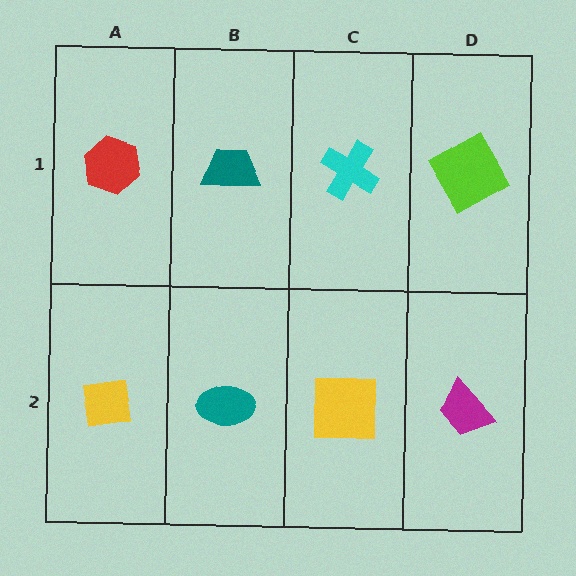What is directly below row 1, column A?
A yellow square.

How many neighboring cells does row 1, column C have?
3.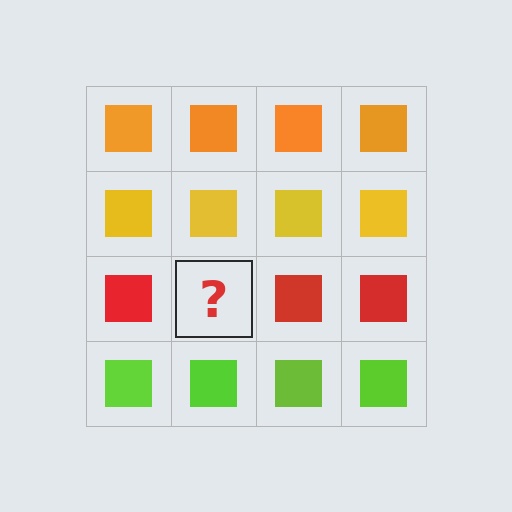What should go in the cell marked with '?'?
The missing cell should contain a red square.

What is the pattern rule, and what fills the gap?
The rule is that each row has a consistent color. The gap should be filled with a red square.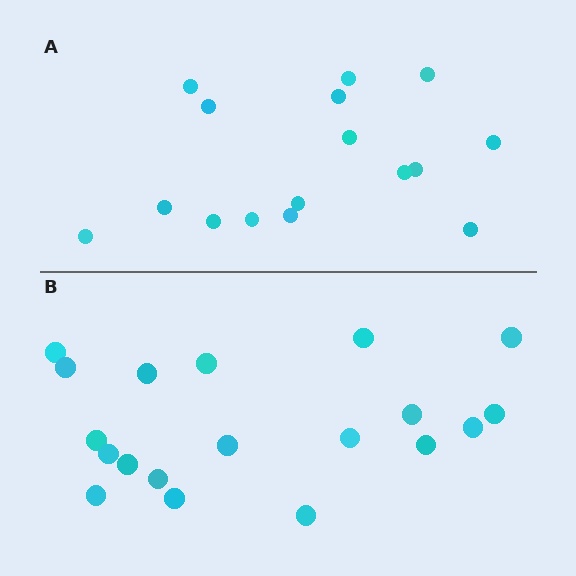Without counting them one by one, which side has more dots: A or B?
Region B (the bottom region) has more dots.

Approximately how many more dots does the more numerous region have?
Region B has just a few more — roughly 2 or 3 more dots than region A.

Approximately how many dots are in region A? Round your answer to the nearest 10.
About 20 dots. (The exact count is 16, which rounds to 20.)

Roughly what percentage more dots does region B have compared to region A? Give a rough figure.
About 20% more.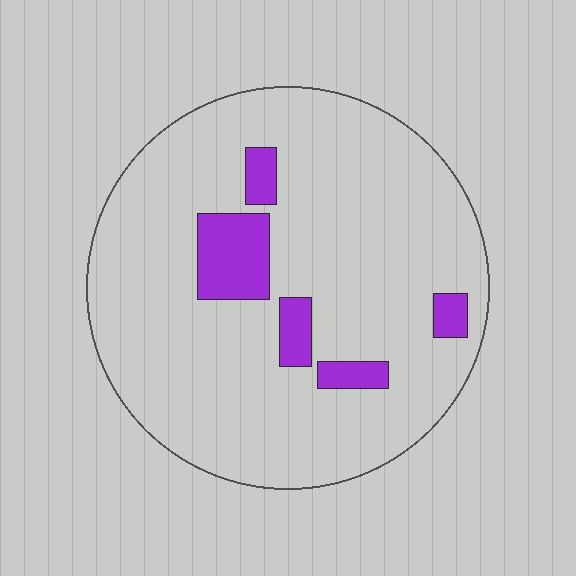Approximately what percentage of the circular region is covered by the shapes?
Approximately 10%.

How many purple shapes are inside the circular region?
5.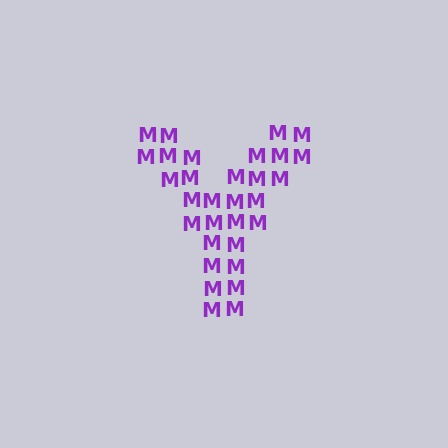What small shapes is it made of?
It is made of small letter M's.